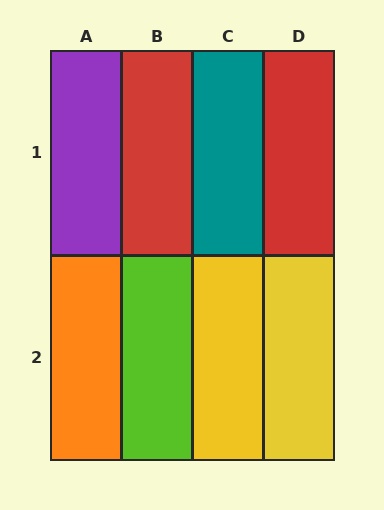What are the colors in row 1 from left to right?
Purple, red, teal, red.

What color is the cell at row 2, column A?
Orange.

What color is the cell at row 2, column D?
Yellow.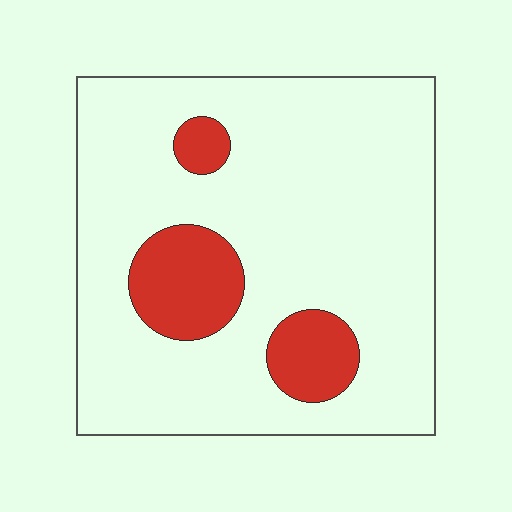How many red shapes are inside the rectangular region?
3.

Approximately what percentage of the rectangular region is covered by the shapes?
Approximately 15%.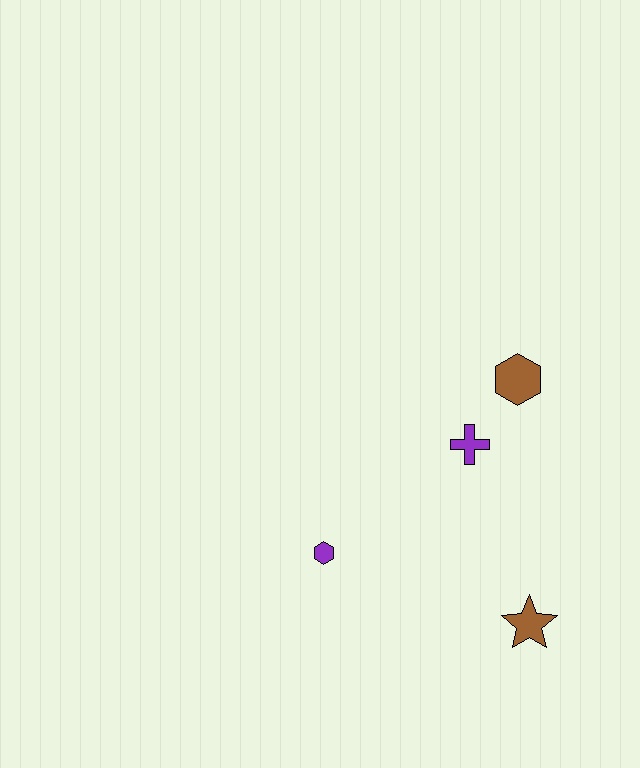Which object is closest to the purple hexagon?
The purple cross is closest to the purple hexagon.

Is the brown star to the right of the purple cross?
Yes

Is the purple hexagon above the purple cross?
No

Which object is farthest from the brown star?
The brown hexagon is farthest from the brown star.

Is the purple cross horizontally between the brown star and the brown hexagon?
No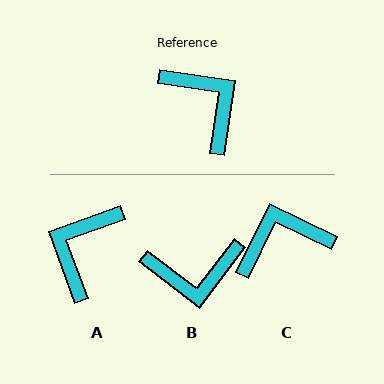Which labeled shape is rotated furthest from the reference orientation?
B, about 119 degrees away.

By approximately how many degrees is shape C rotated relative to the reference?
Approximately 72 degrees counter-clockwise.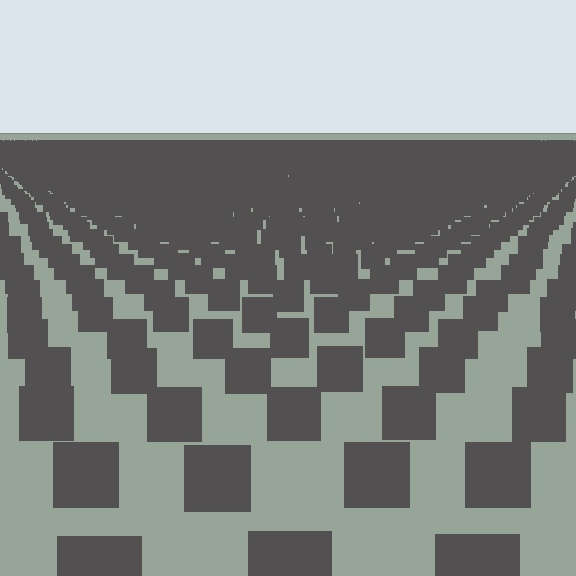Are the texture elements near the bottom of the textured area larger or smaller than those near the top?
Larger. Near the bottom, elements are closer to the viewer and appear at a bigger on-screen size.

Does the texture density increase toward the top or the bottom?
Density increases toward the top.